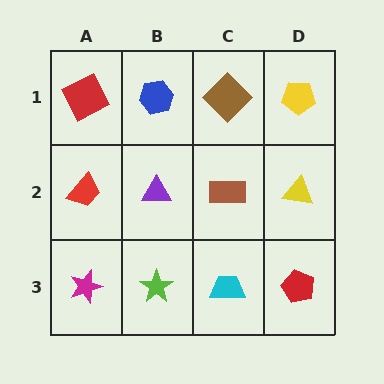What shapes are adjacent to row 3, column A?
A red trapezoid (row 2, column A), a lime star (row 3, column B).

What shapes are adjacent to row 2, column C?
A brown diamond (row 1, column C), a cyan trapezoid (row 3, column C), a purple triangle (row 2, column B), a yellow triangle (row 2, column D).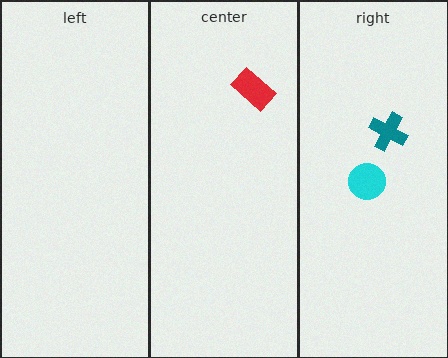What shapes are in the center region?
The red rectangle.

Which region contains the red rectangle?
The center region.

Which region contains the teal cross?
The right region.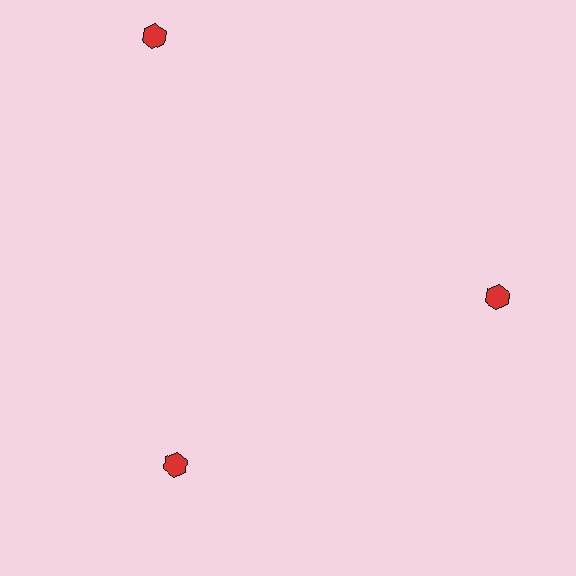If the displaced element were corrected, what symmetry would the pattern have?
It would have 3-fold rotational symmetry — the pattern would map onto itself every 120 degrees.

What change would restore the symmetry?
The symmetry would be restored by moving it inward, back onto the ring so that all 3 hexagons sit at equal angles and equal distance from the center.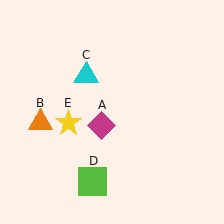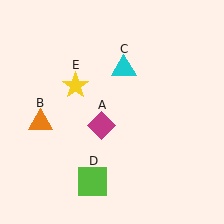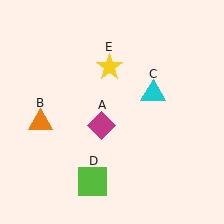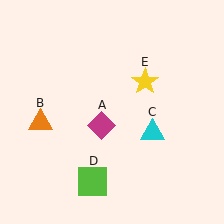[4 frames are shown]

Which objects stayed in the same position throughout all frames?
Magenta diamond (object A) and orange triangle (object B) and lime square (object D) remained stationary.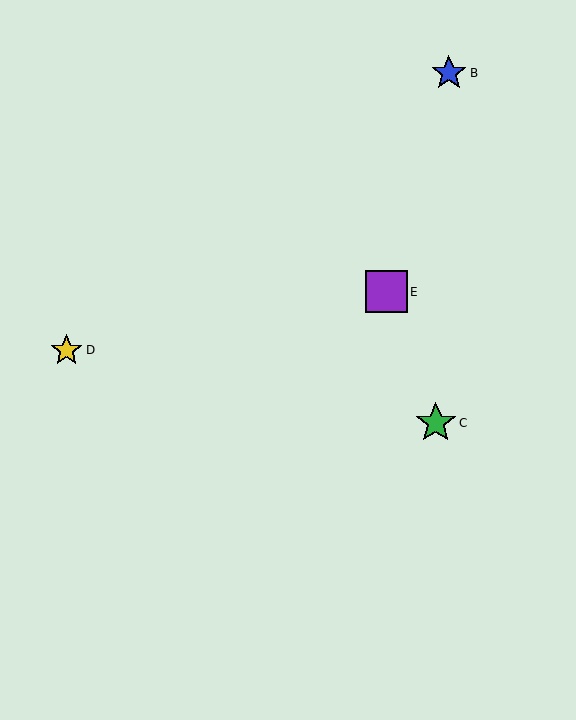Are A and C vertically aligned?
No, A is at x≈386 and C is at x≈436.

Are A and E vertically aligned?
Yes, both are at x≈386.